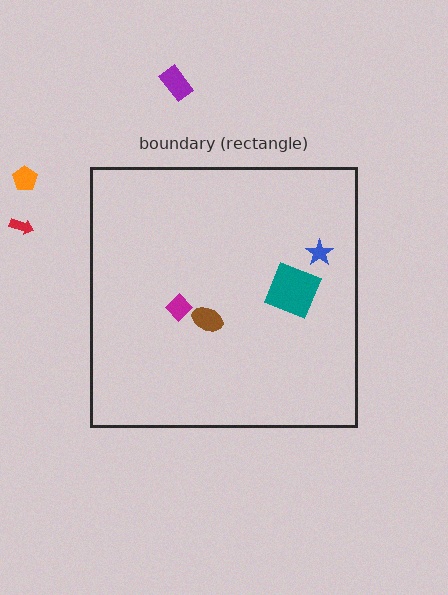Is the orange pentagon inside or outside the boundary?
Outside.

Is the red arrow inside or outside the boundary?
Outside.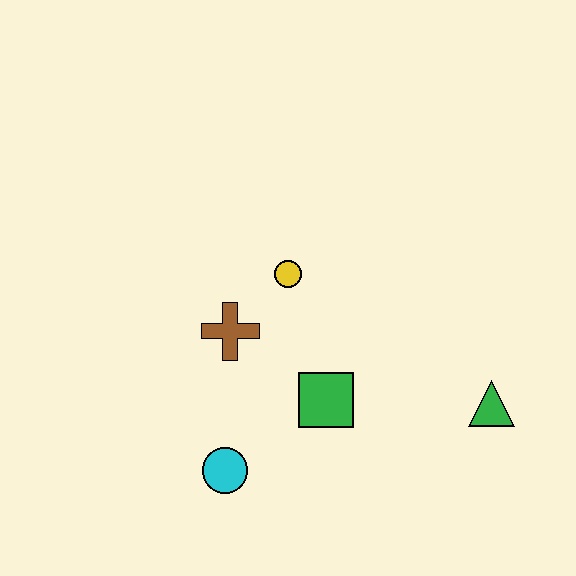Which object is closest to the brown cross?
The yellow circle is closest to the brown cross.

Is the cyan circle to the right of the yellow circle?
No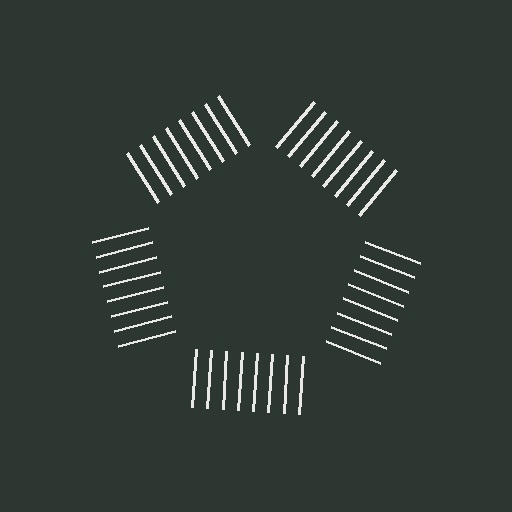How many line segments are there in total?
40 — 8 along each of the 5 edges.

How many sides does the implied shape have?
5 sides — the line-ends trace a pentagon.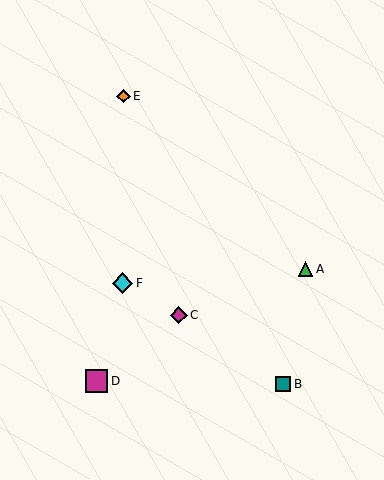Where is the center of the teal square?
The center of the teal square is at (283, 384).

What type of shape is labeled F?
Shape F is a cyan diamond.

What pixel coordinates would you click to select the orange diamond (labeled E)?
Click at (124, 96) to select the orange diamond E.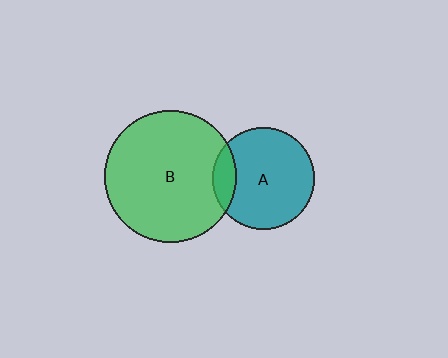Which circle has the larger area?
Circle B (green).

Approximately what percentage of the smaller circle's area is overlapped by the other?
Approximately 15%.